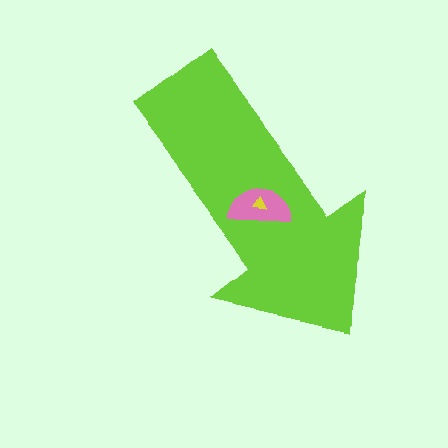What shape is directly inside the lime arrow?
The pink semicircle.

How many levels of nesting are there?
3.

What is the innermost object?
The yellow triangle.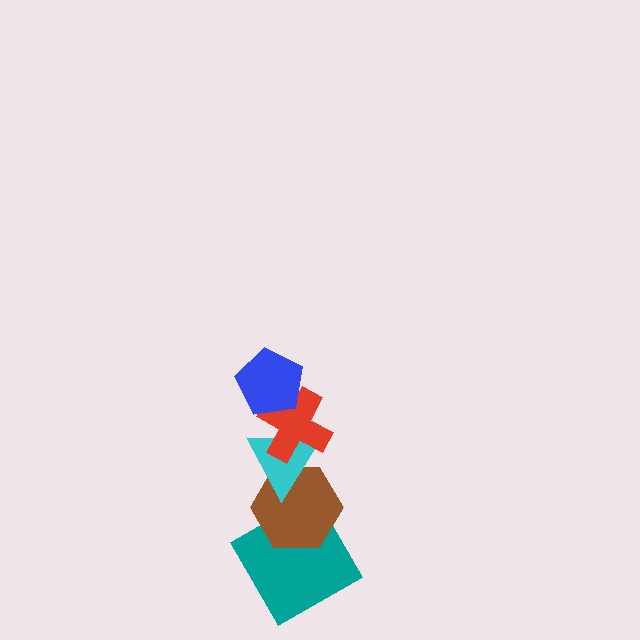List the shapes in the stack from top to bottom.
From top to bottom: the blue pentagon, the red cross, the cyan triangle, the brown hexagon, the teal square.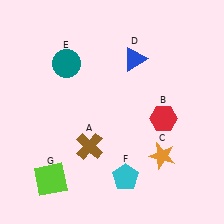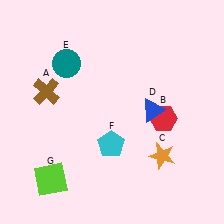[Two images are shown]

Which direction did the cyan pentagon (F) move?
The cyan pentagon (F) moved up.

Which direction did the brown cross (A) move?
The brown cross (A) moved up.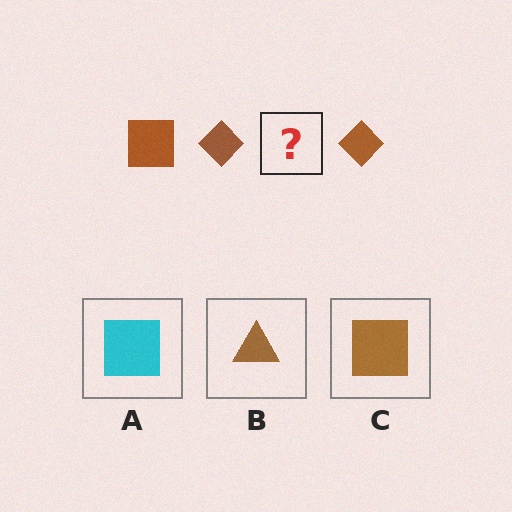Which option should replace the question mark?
Option C.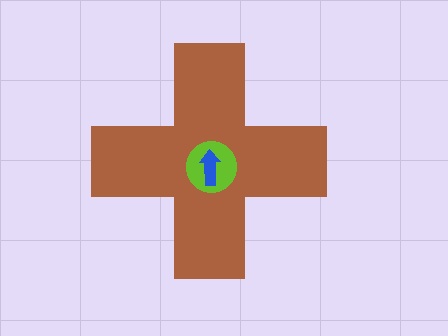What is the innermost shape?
The blue arrow.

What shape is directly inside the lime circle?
The blue arrow.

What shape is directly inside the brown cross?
The lime circle.